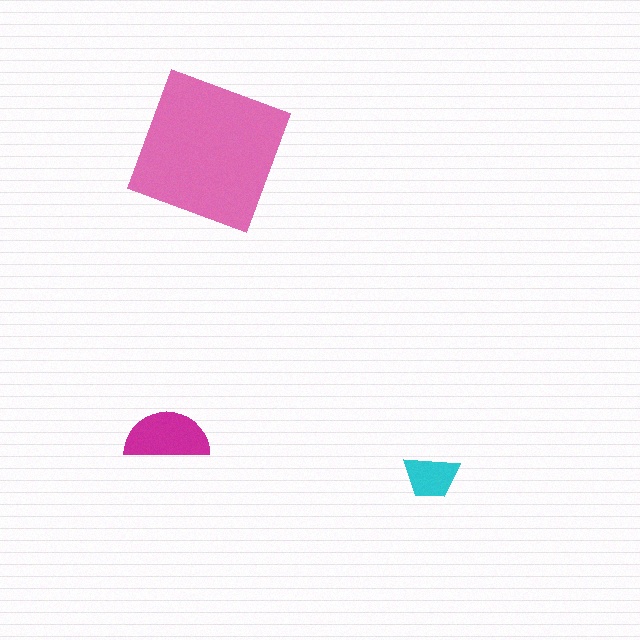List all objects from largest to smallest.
The pink square, the magenta semicircle, the cyan trapezoid.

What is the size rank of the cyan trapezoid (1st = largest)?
3rd.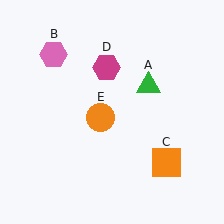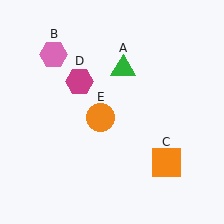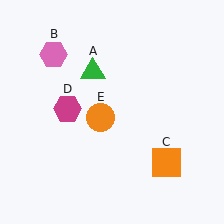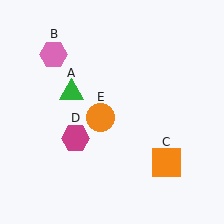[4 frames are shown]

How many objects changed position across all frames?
2 objects changed position: green triangle (object A), magenta hexagon (object D).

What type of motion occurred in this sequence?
The green triangle (object A), magenta hexagon (object D) rotated counterclockwise around the center of the scene.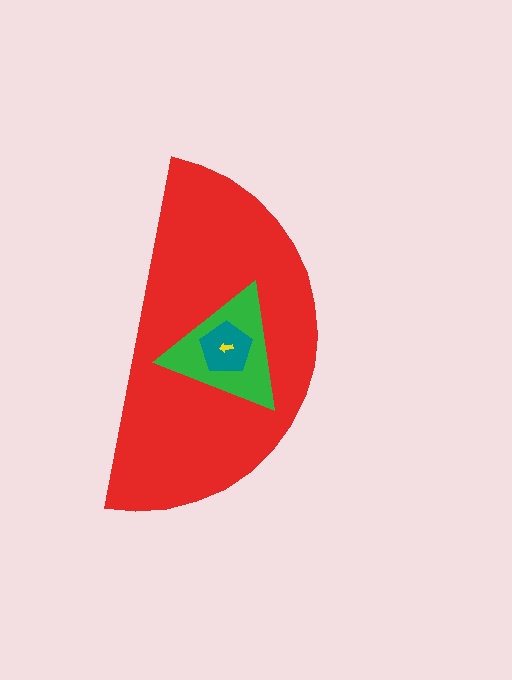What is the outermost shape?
The red semicircle.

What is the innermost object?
The yellow arrow.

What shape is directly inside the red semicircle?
The green triangle.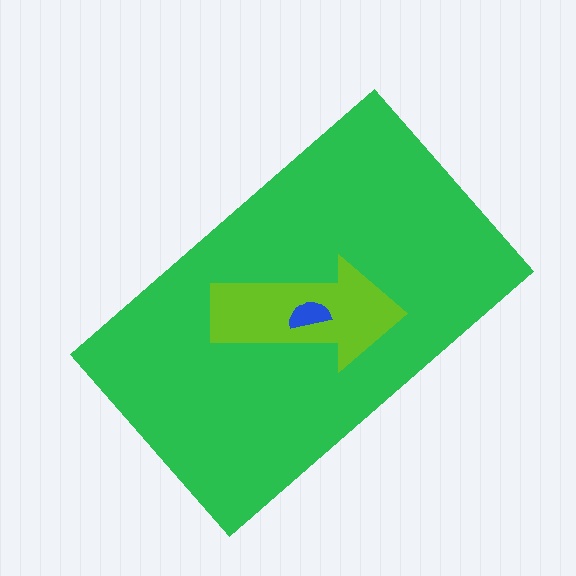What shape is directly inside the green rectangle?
The lime arrow.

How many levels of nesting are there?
3.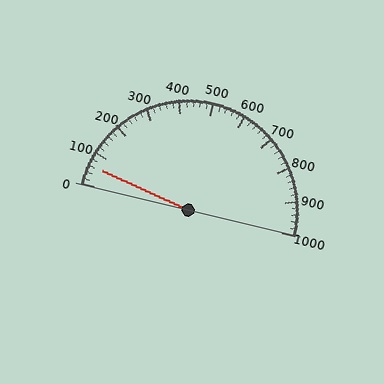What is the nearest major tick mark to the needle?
The nearest major tick mark is 100.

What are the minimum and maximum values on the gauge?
The gauge ranges from 0 to 1000.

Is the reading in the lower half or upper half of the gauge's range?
The reading is in the lower half of the range (0 to 1000).